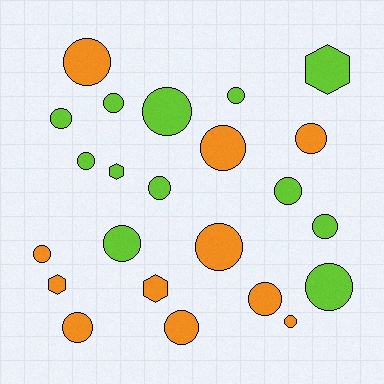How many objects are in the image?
There are 23 objects.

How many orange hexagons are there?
There are 2 orange hexagons.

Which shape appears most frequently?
Circle, with 19 objects.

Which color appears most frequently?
Lime, with 12 objects.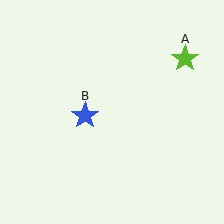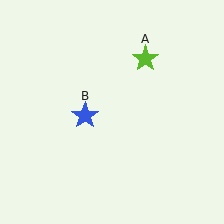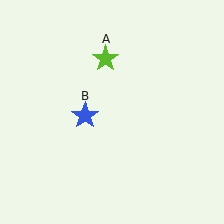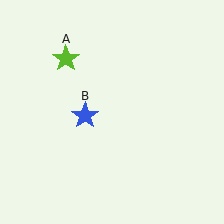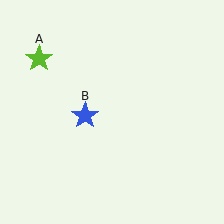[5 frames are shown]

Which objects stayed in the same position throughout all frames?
Blue star (object B) remained stationary.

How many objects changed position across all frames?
1 object changed position: lime star (object A).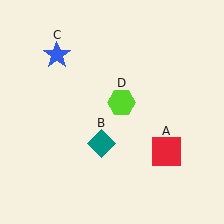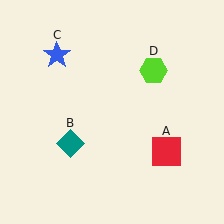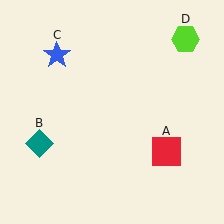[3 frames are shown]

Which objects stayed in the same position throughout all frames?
Red square (object A) and blue star (object C) remained stationary.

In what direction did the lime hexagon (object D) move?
The lime hexagon (object D) moved up and to the right.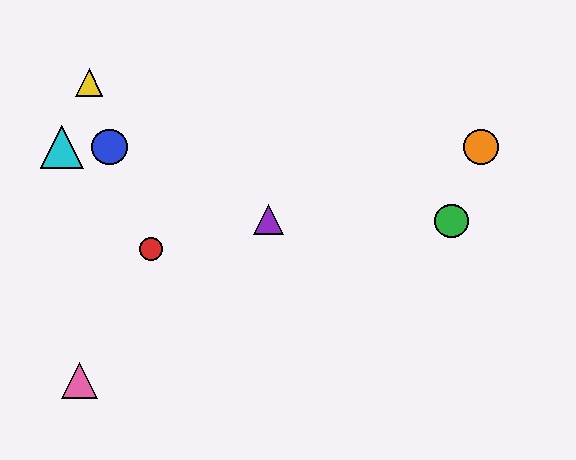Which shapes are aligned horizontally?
The blue circle, the orange circle, the cyan triangle are aligned horizontally.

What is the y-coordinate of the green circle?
The green circle is at y≈221.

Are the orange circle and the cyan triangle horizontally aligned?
Yes, both are at y≈147.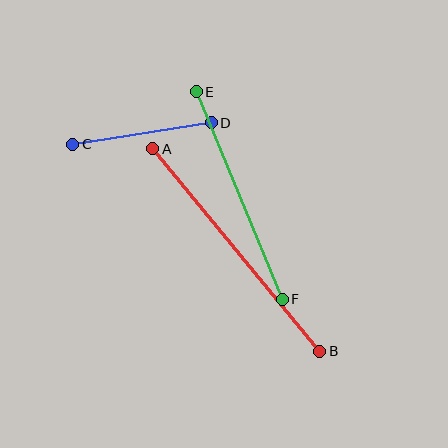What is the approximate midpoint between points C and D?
The midpoint is at approximately (142, 134) pixels.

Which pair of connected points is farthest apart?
Points A and B are farthest apart.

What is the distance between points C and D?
The distance is approximately 140 pixels.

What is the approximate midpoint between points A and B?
The midpoint is at approximately (236, 250) pixels.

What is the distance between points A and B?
The distance is approximately 263 pixels.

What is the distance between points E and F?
The distance is approximately 225 pixels.